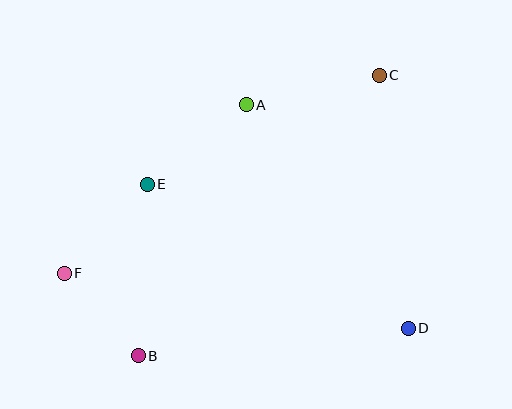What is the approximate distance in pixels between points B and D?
The distance between B and D is approximately 272 pixels.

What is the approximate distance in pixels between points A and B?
The distance between A and B is approximately 273 pixels.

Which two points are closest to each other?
Points B and F are closest to each other.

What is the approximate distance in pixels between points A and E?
The distance between A and E is approximately 127 pixels.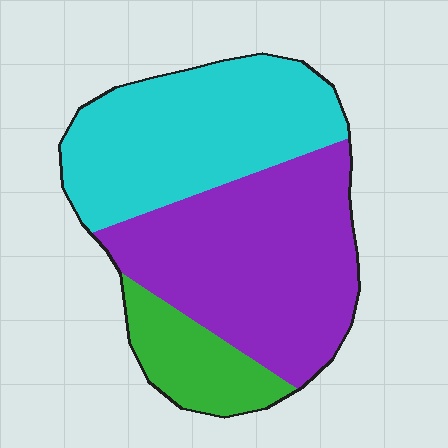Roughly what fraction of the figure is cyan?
Cyan covers about 40% of the figure.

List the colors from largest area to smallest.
From largest to smallest: purple, cyan, green.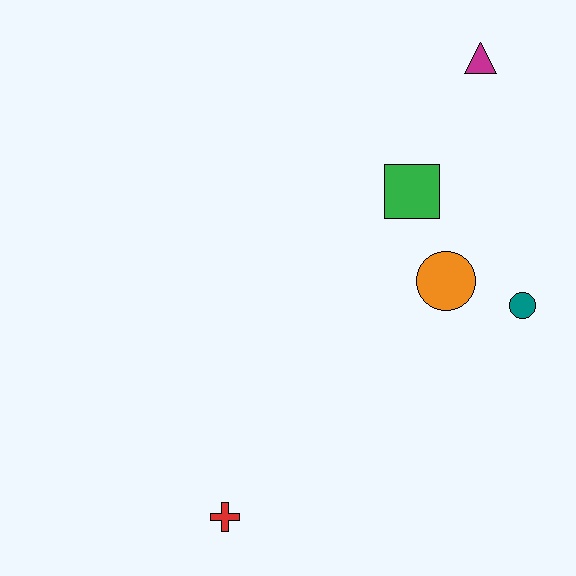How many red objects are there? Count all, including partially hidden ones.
There is 1 red object.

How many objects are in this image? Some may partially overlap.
There are 5 objects.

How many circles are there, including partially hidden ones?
There are 2 circles.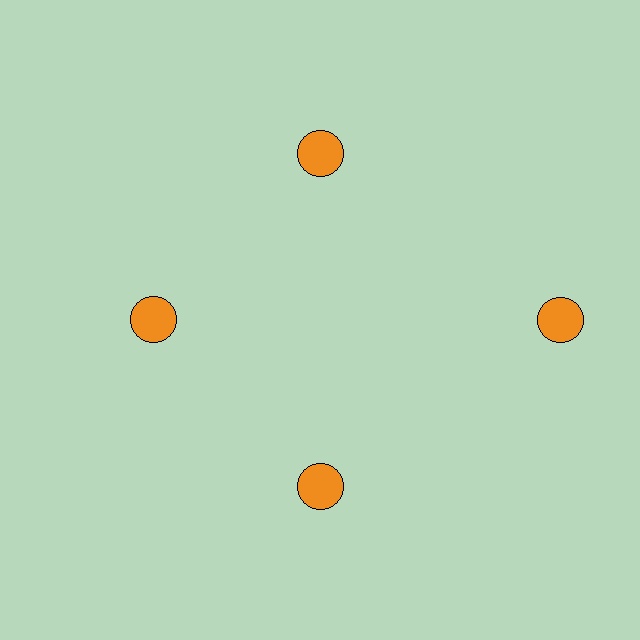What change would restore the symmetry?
The symmetry would be restored by moving it inward, back onto the ring so that all 4 circles sit at equal angles and equal distance from the center.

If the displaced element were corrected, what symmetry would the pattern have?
It would have 4-fold rotational symmetry — the pattern would map onto itself every 90 degrees.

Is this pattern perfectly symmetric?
No. The 4 orange circles are arranged in a ring, but one element near the 3 o'clock position is pushed outward from the center, breaking the 4-fold rotational symmetry.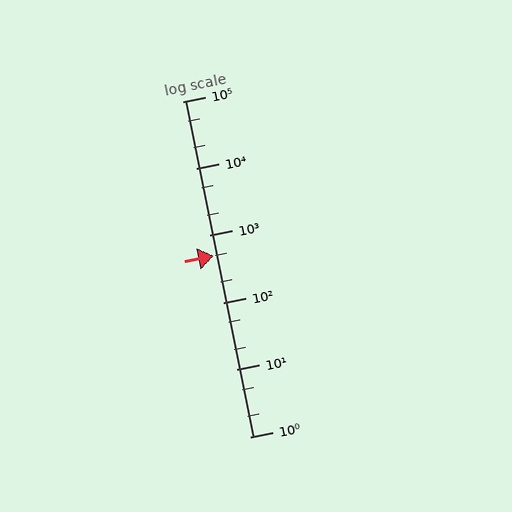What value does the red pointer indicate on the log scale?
The pointer indicates approximately 490.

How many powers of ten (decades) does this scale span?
The scale spans 5 decades, from 1 to 100000.